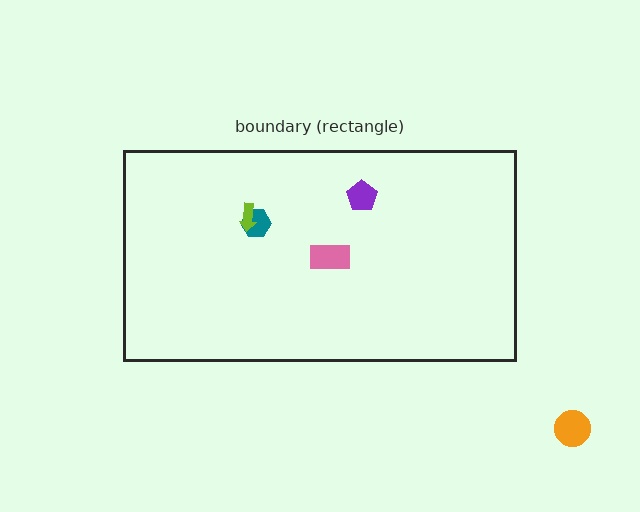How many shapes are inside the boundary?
4 inside, 1 outside.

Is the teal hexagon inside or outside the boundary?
Inside.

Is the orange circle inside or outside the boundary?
Outside.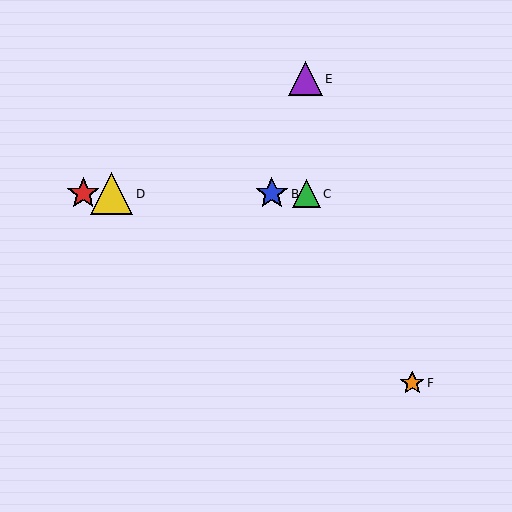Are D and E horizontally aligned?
No, D is at y≈194 and E is at y≈79.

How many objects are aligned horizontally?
4 objects (A, B, C, D) are aligned horizontally.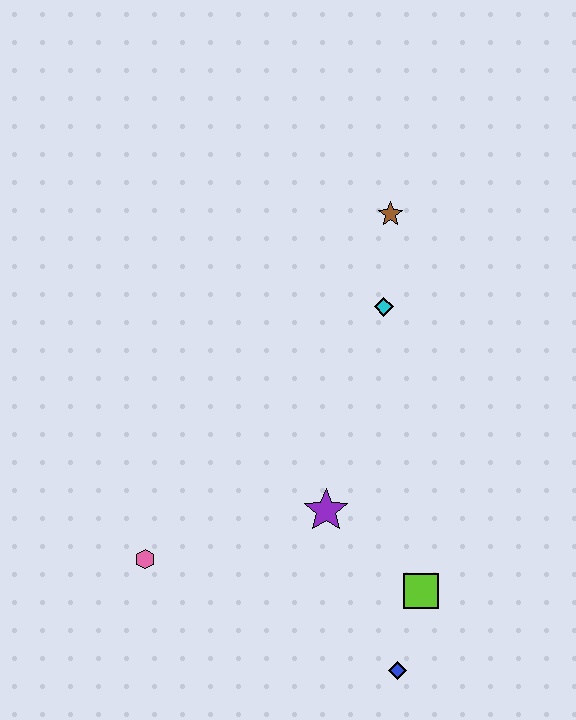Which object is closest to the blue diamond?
The lime square is closest to the blue diamond.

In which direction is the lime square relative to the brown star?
The lime square is below the brown star.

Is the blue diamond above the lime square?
No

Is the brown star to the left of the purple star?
No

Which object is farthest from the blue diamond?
The brown star is farthest from the blue diamond.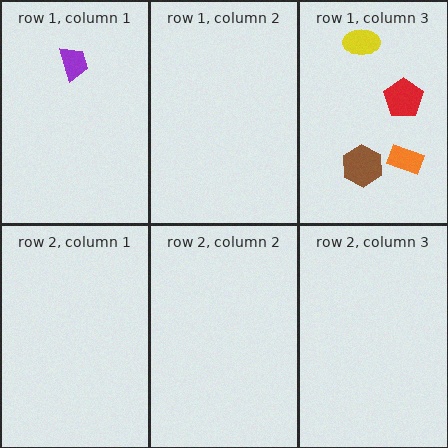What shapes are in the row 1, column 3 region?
The red pentagon, the orange rectangle, the yellow ellipse, the brown hexagon.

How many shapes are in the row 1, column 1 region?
1.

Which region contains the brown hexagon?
The row 1, column 3 region.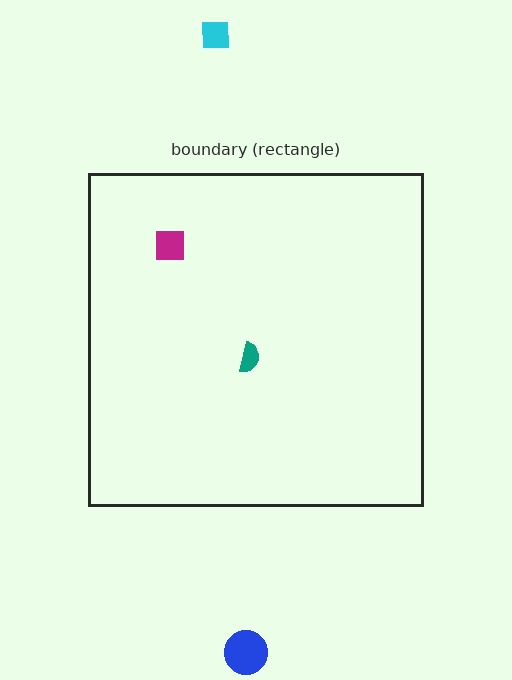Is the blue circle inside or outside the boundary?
Outside.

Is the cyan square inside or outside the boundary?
Outside.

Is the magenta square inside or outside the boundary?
Inside.